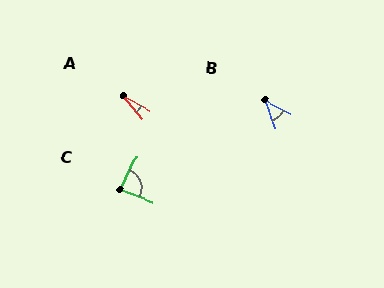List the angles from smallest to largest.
A (22°), B (44°), C (86°).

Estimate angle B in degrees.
Approximately 44 degrees.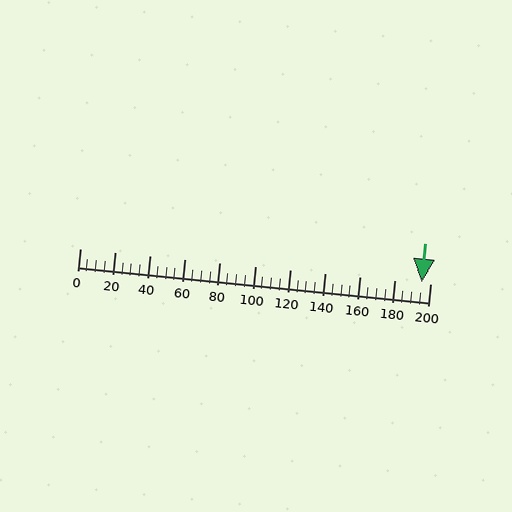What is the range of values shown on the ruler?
The ruler shows values from 0 to 200.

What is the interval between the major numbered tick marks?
The major tick marks are spaced 20 units apart.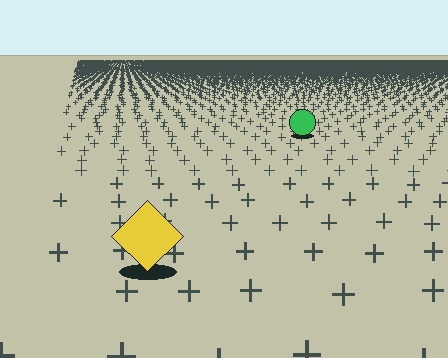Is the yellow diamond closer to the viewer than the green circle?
Yes. The yellow diamond is closer — you can tell from the texture gradient: the ground texture is coarser near it.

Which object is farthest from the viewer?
The green circle is farthest from the viewer. It appears smaller and the ground texture around it is denser.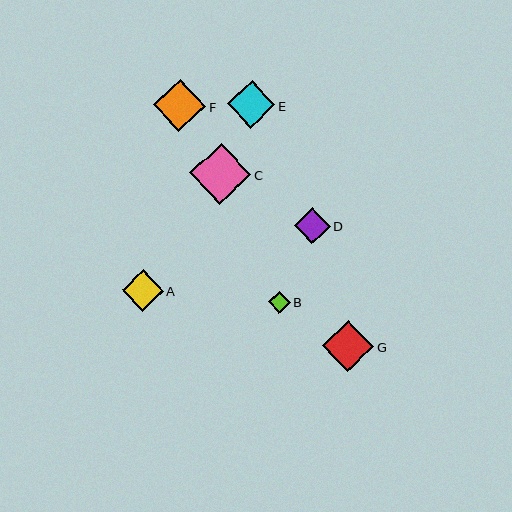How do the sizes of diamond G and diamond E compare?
Diamond G and diamond E are approximately the same size.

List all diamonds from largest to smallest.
From largest to smallest: C, F, G, E, A, D, B.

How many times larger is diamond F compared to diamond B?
Diamond F is approximately 2.4 times the size of diamond B.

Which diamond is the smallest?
Diamond B is the smallest with a size of approximately 22 pixels.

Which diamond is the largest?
Diamond C is the largest with a size of approximately 62 pixels.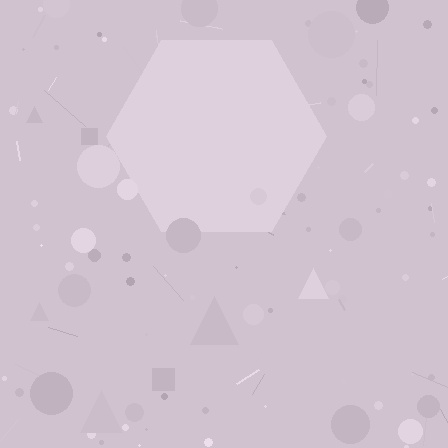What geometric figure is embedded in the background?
A hexagon is embedded in the background.